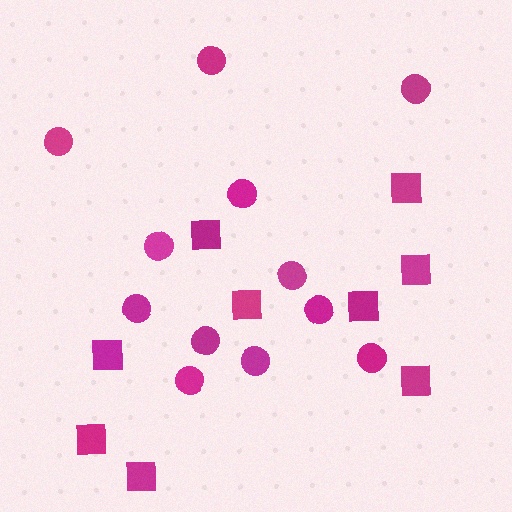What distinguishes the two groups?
There are 2 groups: one group of circles (12) and one group of squares (9).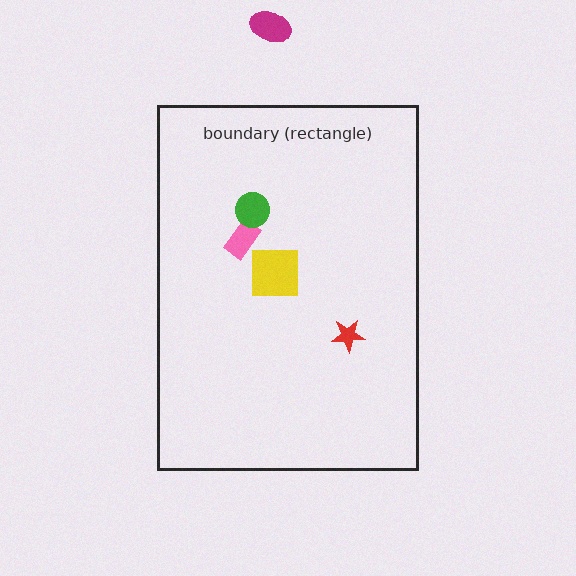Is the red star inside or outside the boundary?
Inside.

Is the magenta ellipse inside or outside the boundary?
Outside.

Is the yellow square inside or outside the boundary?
Inside.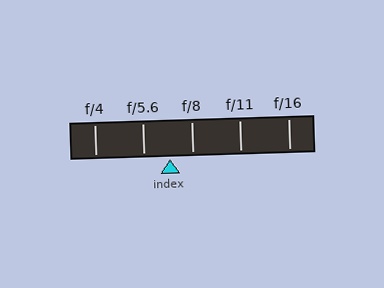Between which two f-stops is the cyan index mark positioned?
The index mark is between f/5.6 and f/8.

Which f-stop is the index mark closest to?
The index mark is closest to f/8.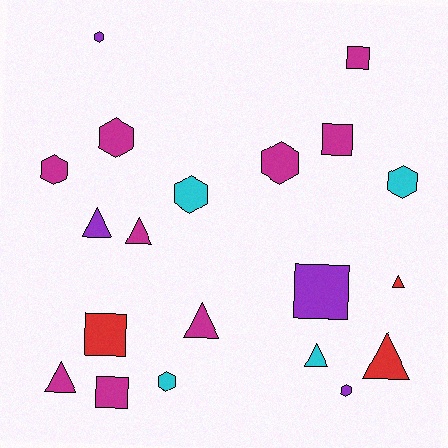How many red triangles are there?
There are 2 red triangles.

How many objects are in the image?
There are 20 objects.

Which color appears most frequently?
Magenta, with 9 objects.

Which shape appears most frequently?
Hexagon, with 8 objects.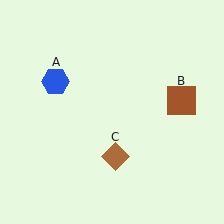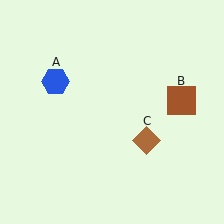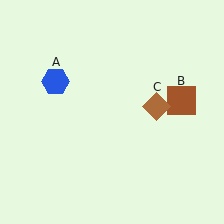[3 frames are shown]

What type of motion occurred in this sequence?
The brown diamond (object C) rotated counterclockwise around the center of the scene.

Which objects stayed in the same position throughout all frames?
Blue hexagon (object A) and brown square (object B) remained stationary.